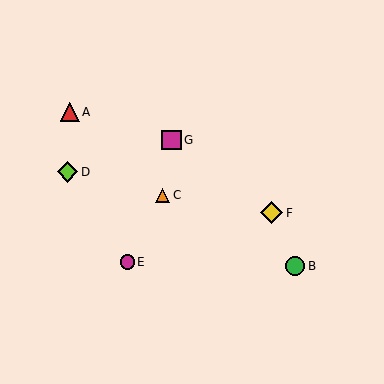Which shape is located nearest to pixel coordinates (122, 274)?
The magenta circle (labeled E) at (127, 262) is nearest to that location.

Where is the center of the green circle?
The center of the green circle is at (295, 266).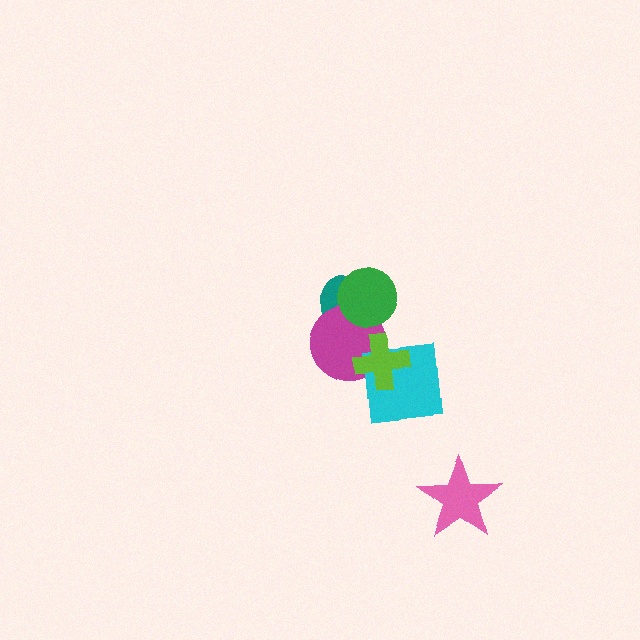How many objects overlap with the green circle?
2 objects overlap with the green circle.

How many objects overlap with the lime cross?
3 objects overlap with the lime cross.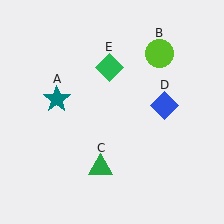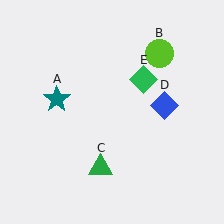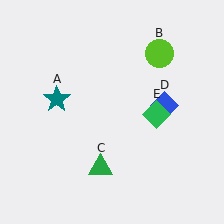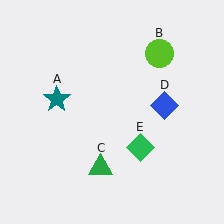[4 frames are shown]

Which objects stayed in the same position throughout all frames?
Teal star (object A) and lime circle (object B) and green triangle (object C) and blue diamond (object D) remained stationary.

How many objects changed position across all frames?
1 object changed position: green diamond (object E).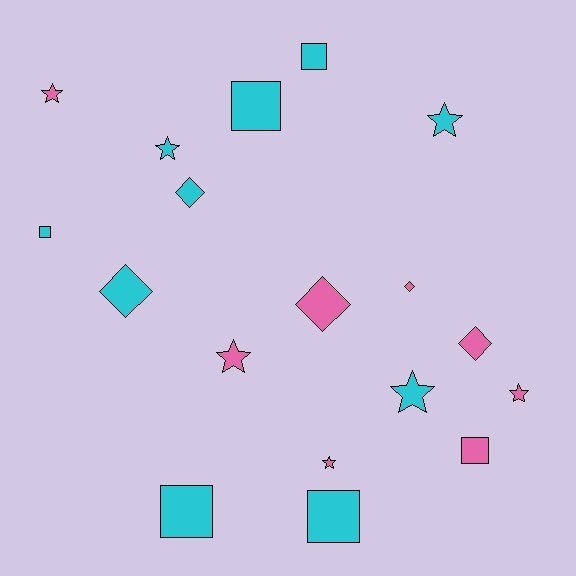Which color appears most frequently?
Cyan, with 10 objects.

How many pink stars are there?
There are 4 pink stars.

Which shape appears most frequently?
Star, with 7 objects.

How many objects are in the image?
There are 18 objects.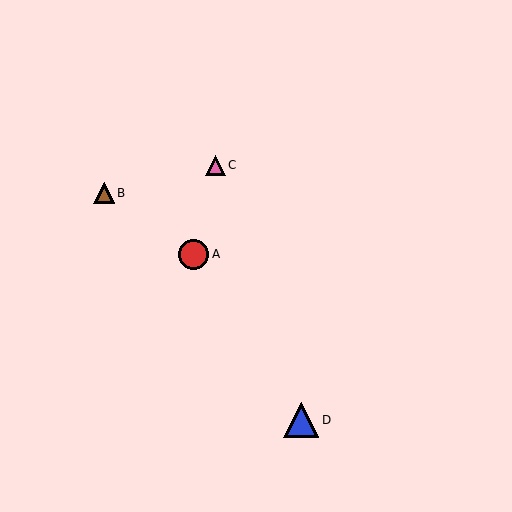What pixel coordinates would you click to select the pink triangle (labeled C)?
Click at (215, 165) to select the pink triangle C.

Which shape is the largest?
The blue triangle (labeled D) is the largest.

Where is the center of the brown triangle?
The center of the brown triangle is at (104, 193).